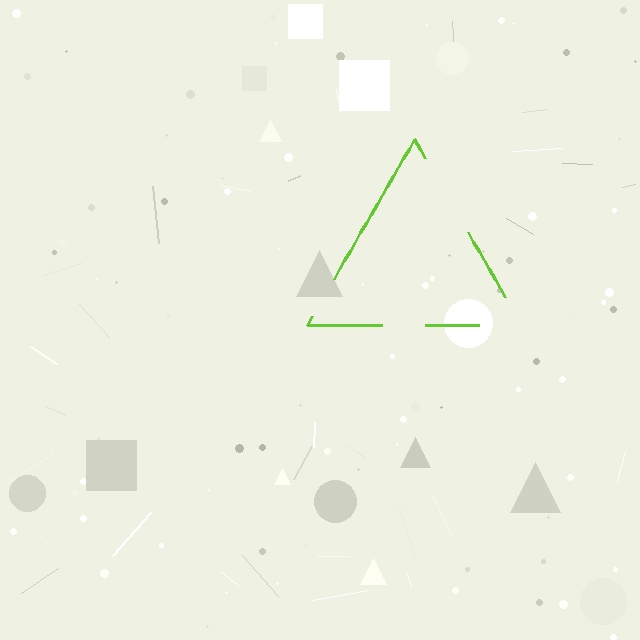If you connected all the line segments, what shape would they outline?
They would outline a triangle.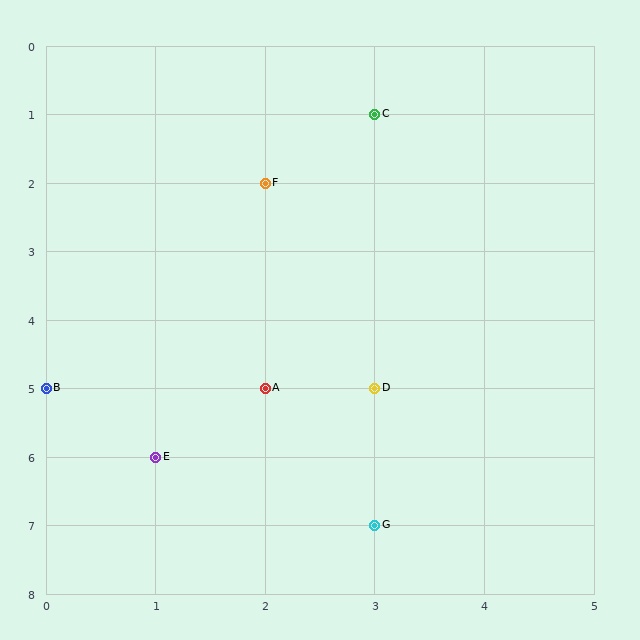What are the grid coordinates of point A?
Point A is at grid coordinates (2, 5).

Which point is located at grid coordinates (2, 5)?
Point A is at (2, 5).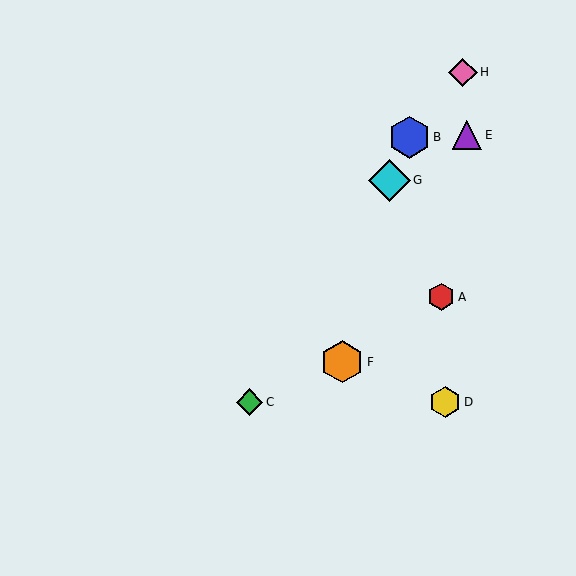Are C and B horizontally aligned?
No, C is at y≈402 and B is at y≈137.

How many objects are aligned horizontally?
2 objects (C, D) are aligned horizontally.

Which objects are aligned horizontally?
Objects C, D are aligned horizontally.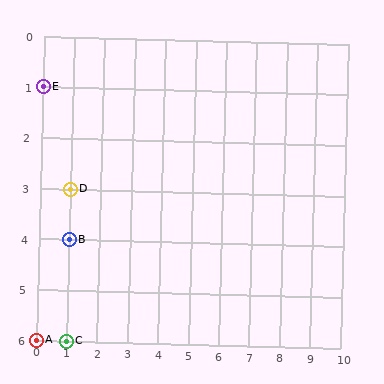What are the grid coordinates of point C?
Point C is at grid coordinates (1, 6).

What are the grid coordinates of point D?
Point D is at grid coordinates (1, 3).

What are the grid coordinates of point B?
Point B is at grid coordinates (1, 4).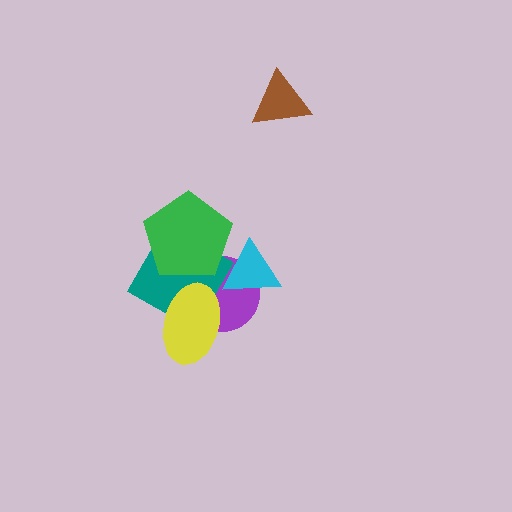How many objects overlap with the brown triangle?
0 objects overlap with the brown triangle.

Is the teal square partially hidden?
Yes, it is partially covered by another shape.